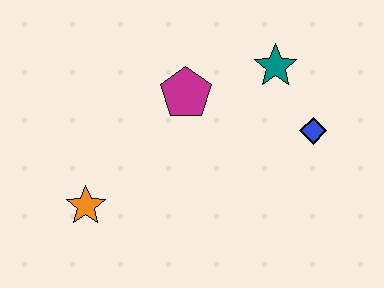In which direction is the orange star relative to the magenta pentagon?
The orange star is below the magenta pentagon.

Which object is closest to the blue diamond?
The teal star is closest to the blue diamond.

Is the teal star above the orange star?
Yes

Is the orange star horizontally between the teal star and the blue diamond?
No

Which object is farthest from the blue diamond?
The orange star is farthest from the blue diamond.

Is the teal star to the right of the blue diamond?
No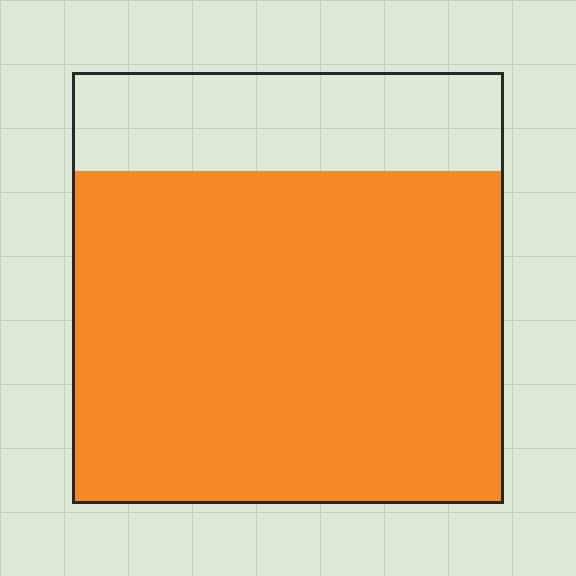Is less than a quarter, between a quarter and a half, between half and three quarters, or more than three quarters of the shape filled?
More than three quarters.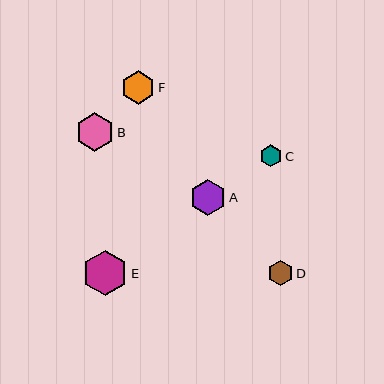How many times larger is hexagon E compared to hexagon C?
Hexagon E is approximately 2.1 times the size of hexagon C.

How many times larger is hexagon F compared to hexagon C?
Hexagon F is approximately 1.5 times the size of hexagon C.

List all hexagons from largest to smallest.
From largest to smallest: E, B, A, F, D, C.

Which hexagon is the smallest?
Hexagon C is the smallest with a size of approximately 22 pixels.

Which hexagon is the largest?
Hexagon E is the largest with a size of approximately 45 pixels.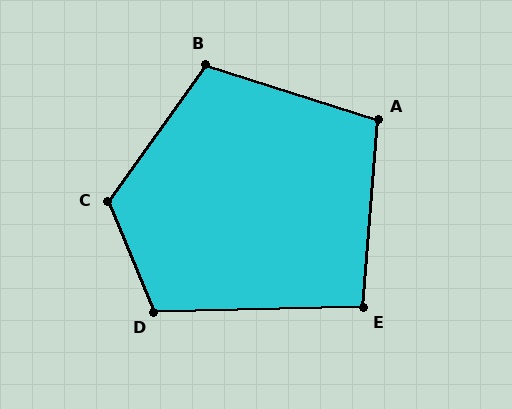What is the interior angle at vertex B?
Approximately 108 degrees (obtuse).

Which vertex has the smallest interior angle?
E, at approximately 96 degrees.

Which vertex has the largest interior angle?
C, at approximately 122 degrees.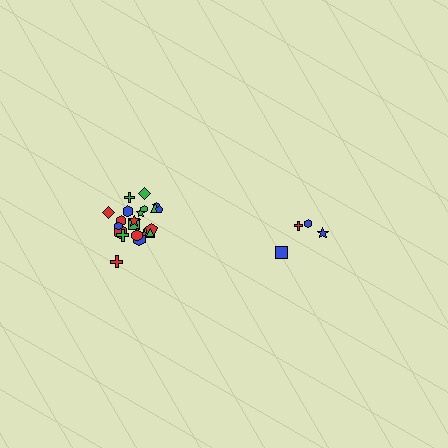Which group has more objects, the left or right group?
The left group.